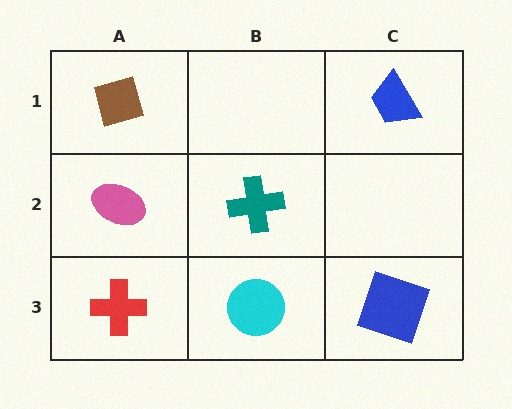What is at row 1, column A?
A brown diamond.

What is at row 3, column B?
A cyan circle.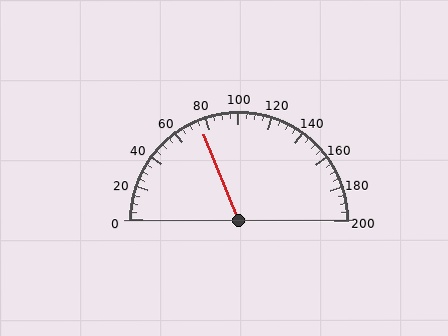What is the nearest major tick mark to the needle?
The nearest major tick mark is 80.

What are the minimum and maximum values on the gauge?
The gauge ranges from 0 to 200.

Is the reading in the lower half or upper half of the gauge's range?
The reading is in the lower half of the range (0 to 200).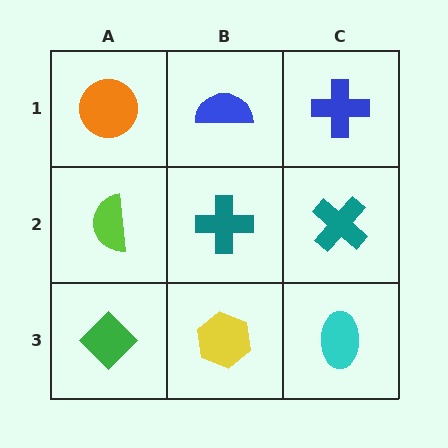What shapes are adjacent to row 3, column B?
A teal cross (row 2, column B), a green diamond (row 3, column A), a cyan ellipse (row 3, column C).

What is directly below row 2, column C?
A cyan ellipse.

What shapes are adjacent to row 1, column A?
A lime semicircle (row 2, column A), a blue semicircle (row 1, column B).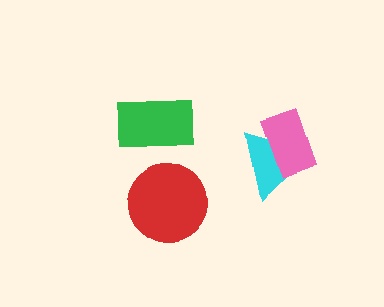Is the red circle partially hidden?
No, no other shape covers it.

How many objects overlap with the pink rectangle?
1 object overlaps with the pink rectangle.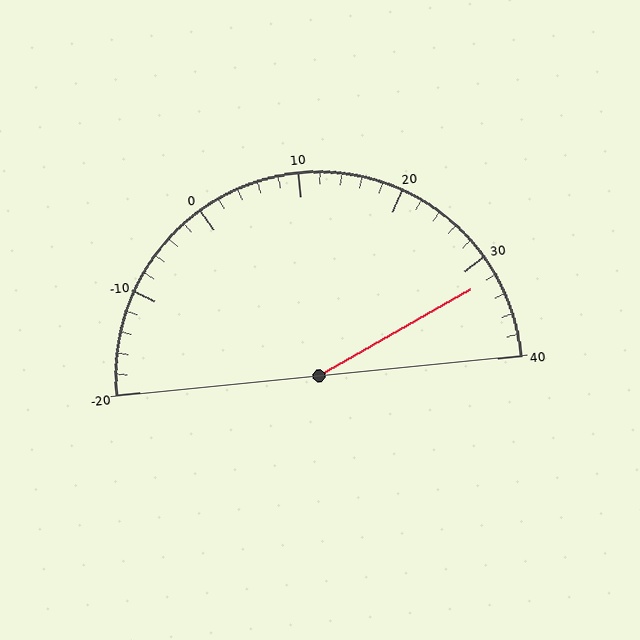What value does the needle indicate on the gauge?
The needle indicates approximately 32.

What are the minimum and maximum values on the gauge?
The gauge ranges from -20 to 40.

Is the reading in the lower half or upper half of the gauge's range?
The reading is in the upper half of the range (-20 to 40).